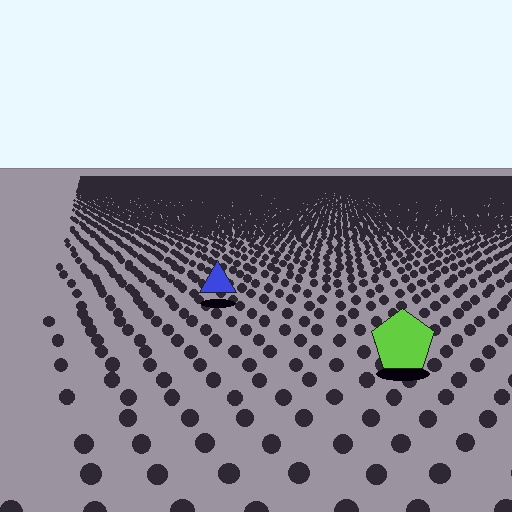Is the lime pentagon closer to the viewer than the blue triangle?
Yes. The lime pentagon is closer — you can tell from the texture gradient: the ground texture is coarser near it.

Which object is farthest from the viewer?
The blue triangle is farthest from the viewer. It appears smaller and the ground texture around it is denser.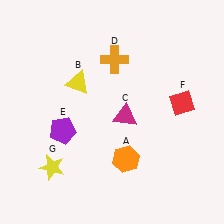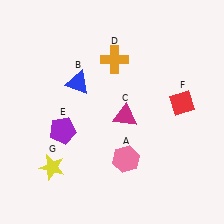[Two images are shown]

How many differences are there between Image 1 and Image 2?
There are 2 differences between the two images.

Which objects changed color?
A changed from orange to pink. B changed from yellow to blue.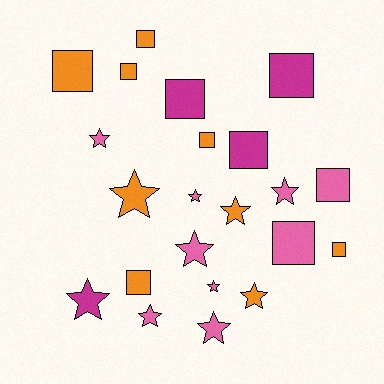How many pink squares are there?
There are 2 pink squares.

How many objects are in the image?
There are 22 objects.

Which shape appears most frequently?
Star, with 11 objects.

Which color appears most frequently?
Orange, with 9 objects.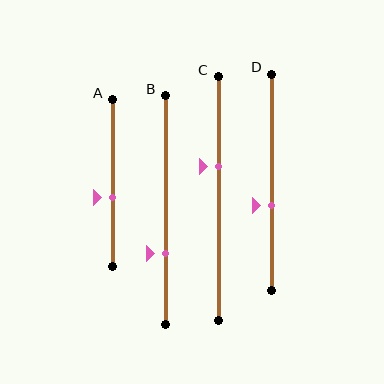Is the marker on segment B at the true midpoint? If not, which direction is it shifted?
No, the marker on segment B is shifted downward by about 19% of the segment length.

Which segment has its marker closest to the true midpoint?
Segment A has its marker closest to the true midpoint.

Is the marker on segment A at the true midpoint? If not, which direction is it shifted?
No, the marker on segment A is shifted downward by about 9% of the segment length.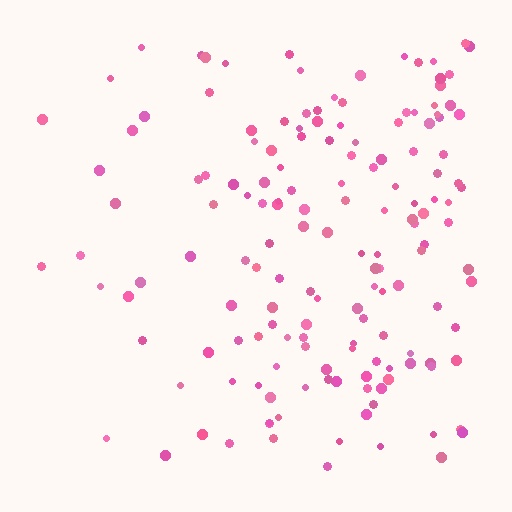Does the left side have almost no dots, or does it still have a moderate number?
Still a moderate number, just noticeably fewer than the right.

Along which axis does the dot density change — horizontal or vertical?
Horizontal.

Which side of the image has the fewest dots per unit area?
The left.